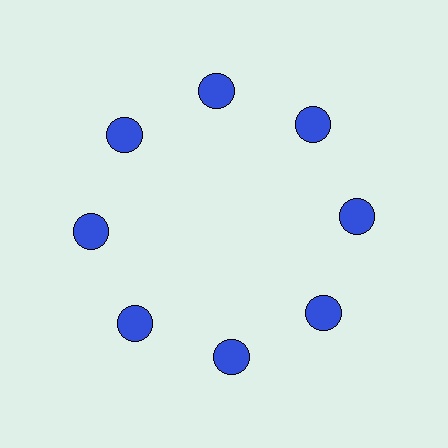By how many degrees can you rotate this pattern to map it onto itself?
The pattern maps onto itself every 45 degrees of rotation.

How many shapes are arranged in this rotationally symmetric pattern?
There are 8 shapes, arranged in 8 groups of 1.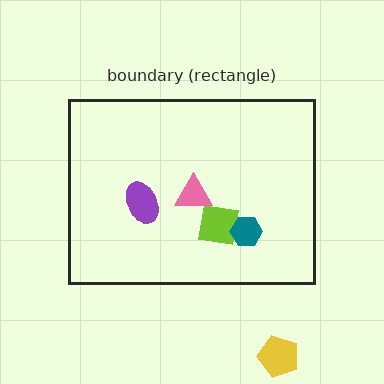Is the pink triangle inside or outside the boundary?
Inside.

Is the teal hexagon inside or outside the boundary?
Inside.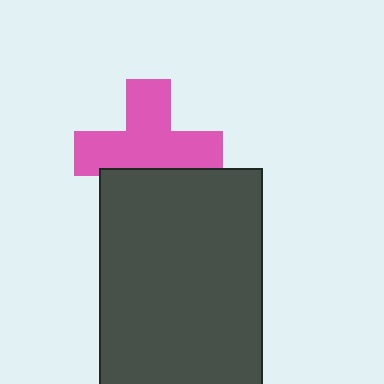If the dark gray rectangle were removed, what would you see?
You would see the complete pink cross.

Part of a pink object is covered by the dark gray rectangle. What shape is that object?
It is a cross.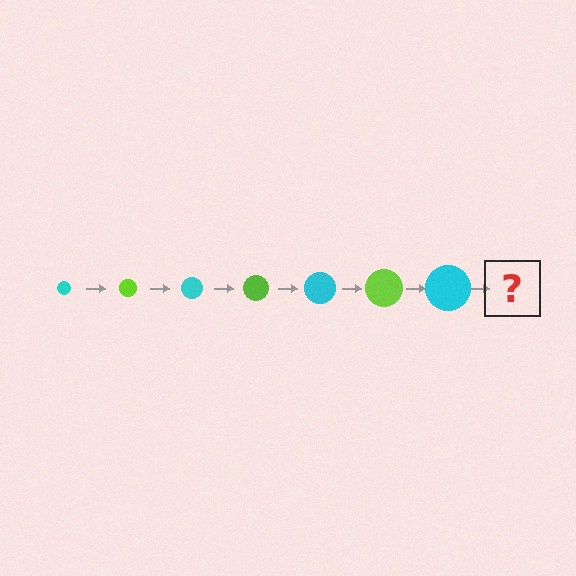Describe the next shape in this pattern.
It should be a lime circle, larger than the previous one.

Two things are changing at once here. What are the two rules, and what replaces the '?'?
The two rules are that the circle grows larger each step and the color cycles through cyan and lime. The '?' should be a lime circle, larger than the previous one.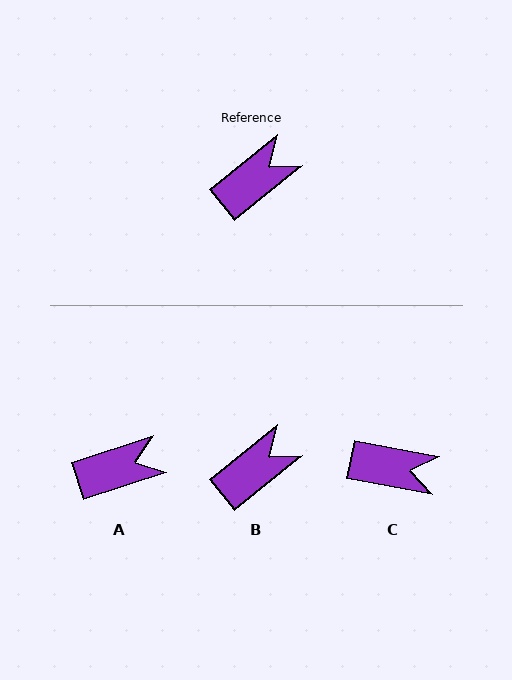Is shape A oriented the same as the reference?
No, it is off by about 21 degrees.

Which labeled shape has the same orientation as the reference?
B.